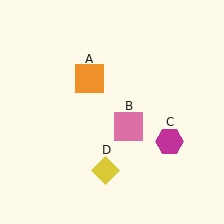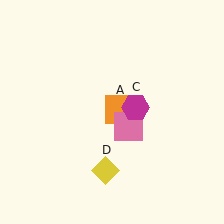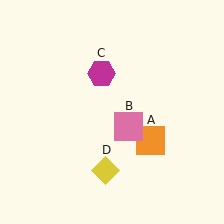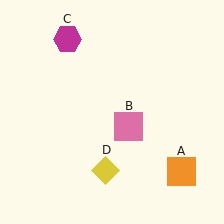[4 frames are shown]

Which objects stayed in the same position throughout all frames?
Pink square (object B) and yellow diamond (object D) remained stationary.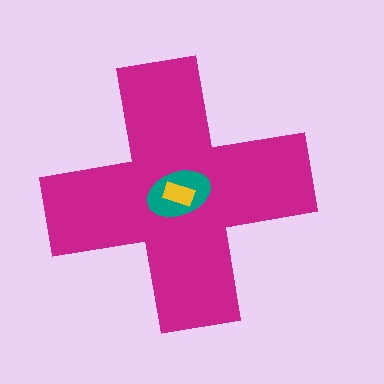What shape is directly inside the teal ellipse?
The yellow rectangle.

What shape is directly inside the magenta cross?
The teal ellipse.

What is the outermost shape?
The magenta cross.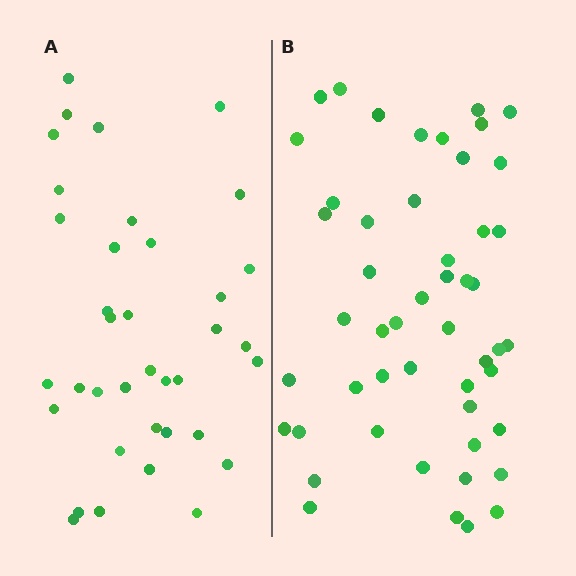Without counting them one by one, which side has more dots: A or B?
Region B (the right region) has more dots.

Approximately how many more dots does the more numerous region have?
Region B has approximately 15 more dots than region A.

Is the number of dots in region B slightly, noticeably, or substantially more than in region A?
Region B has noticeably more, but not dramatically so. The ratio is roughly 1.4 to 1.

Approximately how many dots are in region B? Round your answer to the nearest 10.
About 50 dots.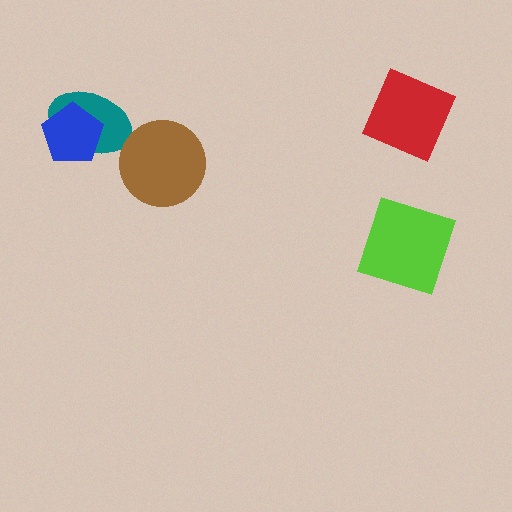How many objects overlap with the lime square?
0 objects overlap with the lime square.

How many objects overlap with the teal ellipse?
1 object overlaps with the teal ellipse.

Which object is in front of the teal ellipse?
The blue pentagon is in front of the teal ellipse.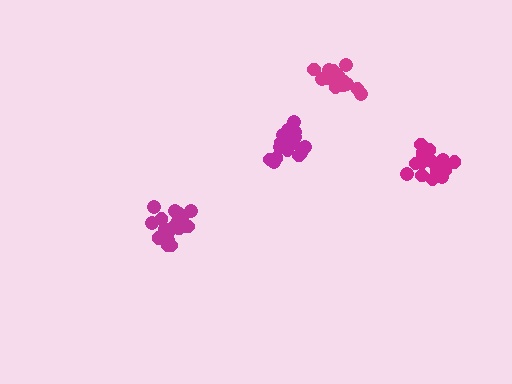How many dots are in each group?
Group 1: 19 dots, Group 2: 15 dots, Group 3: 18 dots, Group 4: 19 dots (71 total).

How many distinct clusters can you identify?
There are 4 distinct clusters.